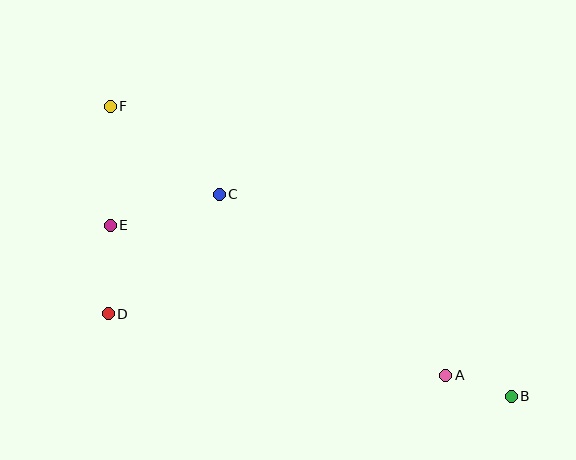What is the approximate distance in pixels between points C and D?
The distance between C and D is approximately 163 pixels.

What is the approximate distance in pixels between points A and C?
The distance between A and C is approximately 290 pixels.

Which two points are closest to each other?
Points A and B are closest to each other.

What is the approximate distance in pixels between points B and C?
The distance between B and C is approximately 355 pixels.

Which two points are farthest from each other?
Points B and F are farthest from each other.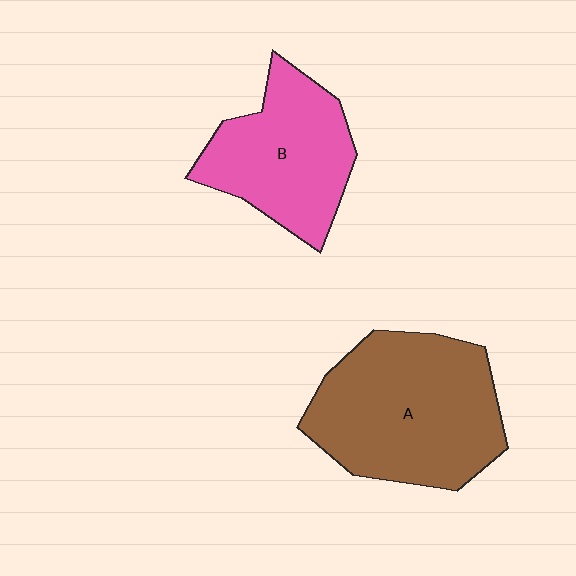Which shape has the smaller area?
Shape B (pink).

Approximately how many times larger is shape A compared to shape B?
Approximately 1.4 times.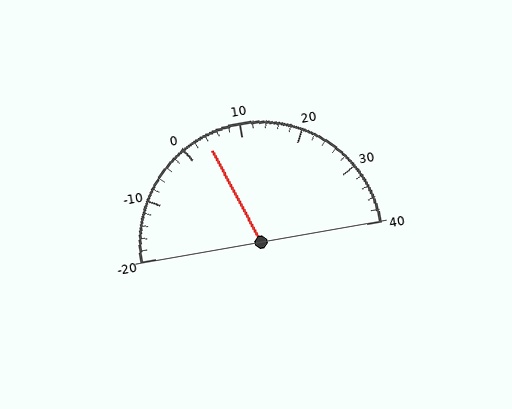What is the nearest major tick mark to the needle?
The nearest major tick mark is 0.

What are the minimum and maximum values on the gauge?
The gauge ranges from -20 to 40.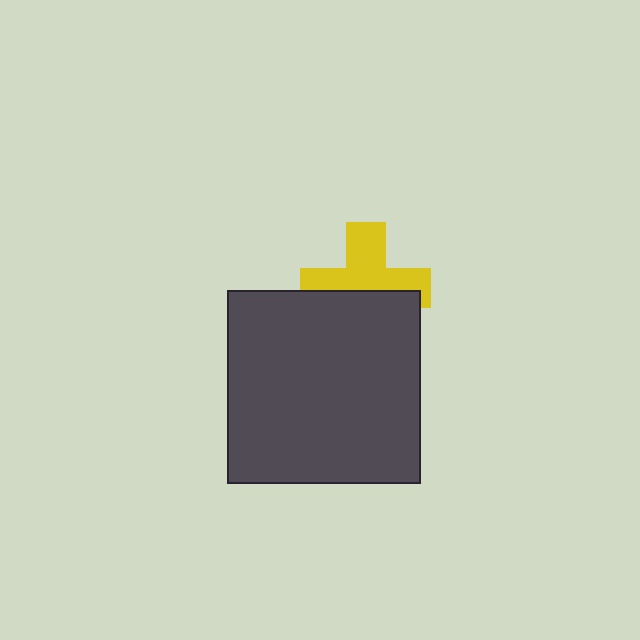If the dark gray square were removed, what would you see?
You would see the complete yellow cross.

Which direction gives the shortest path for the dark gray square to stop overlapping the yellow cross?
Moving down gives the shortest separation.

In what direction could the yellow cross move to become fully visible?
The yellow cross could move up. That would shift it out from behind the dark gray square entirely.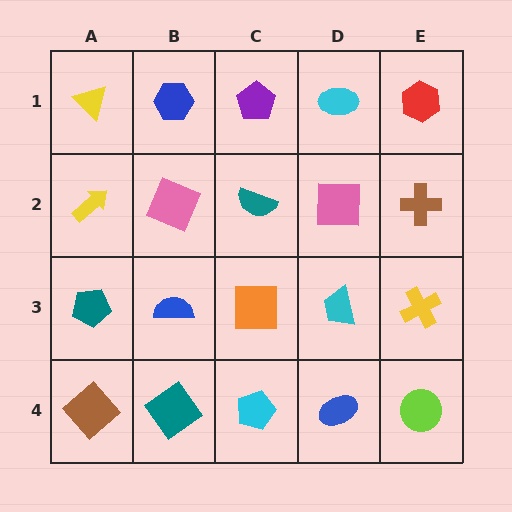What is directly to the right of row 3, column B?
An orange square.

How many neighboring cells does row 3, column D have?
4.